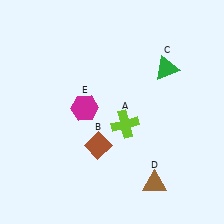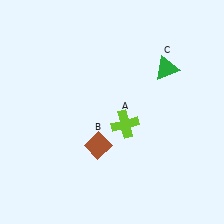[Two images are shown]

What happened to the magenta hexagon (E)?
The magenta hexagon (E) was removed in Image 2. It was in the top-left area of Image 1.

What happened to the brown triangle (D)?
The brown triangle (D) was removed in Image 2. It was in the bottom-right area of Image 1.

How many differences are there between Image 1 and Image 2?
There are 2 differences between the two images.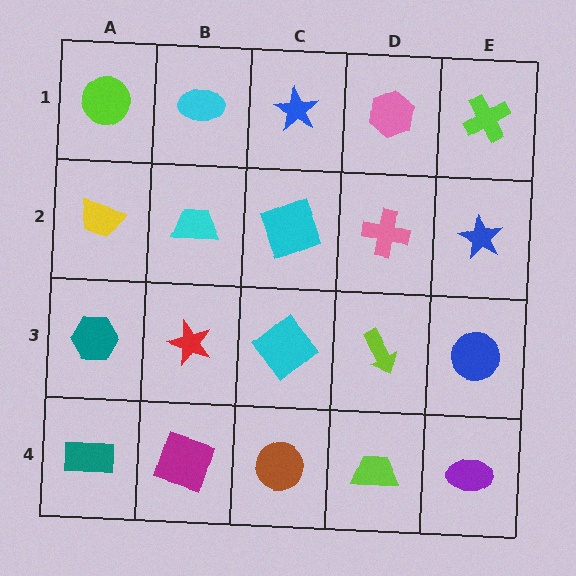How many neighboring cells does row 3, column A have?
3.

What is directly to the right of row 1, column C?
A pink hexagon.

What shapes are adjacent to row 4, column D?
A lime arrow (row 3, column D), a brown circle (row 4, column C), a purple ellipse (row 4, column E).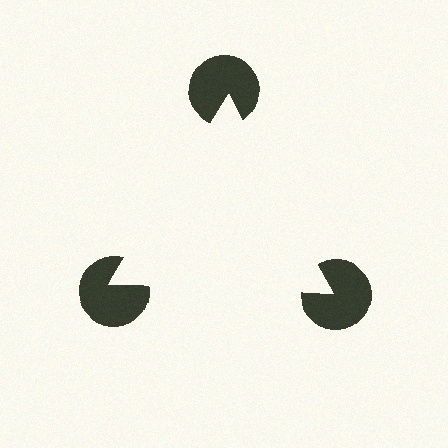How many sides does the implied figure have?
3 sides.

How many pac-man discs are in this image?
There are 3 — one at each vertex of the illusory triangle.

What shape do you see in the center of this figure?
An illusory triangle — its edges are inferred from the aligned wedge cuts in the pac-man discs, not physically drawn.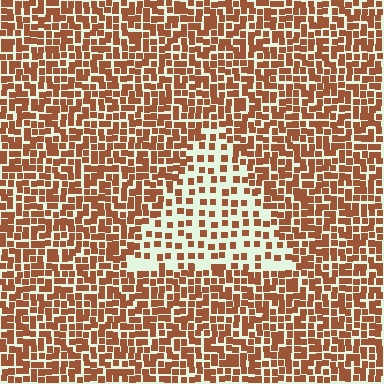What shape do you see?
I see a triangle.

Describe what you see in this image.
The image contains small brown elements arranged at two different densities. A triangle-shaped region is visible where the elements are less densely packed than the surrounding area.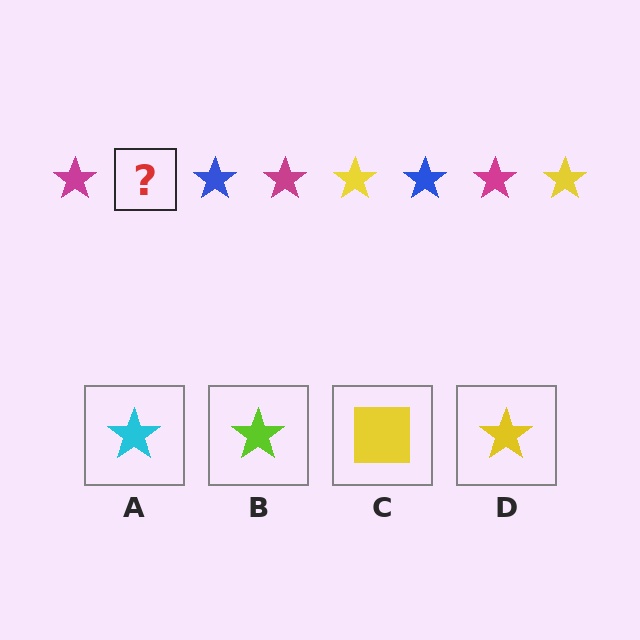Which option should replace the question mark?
Option D.